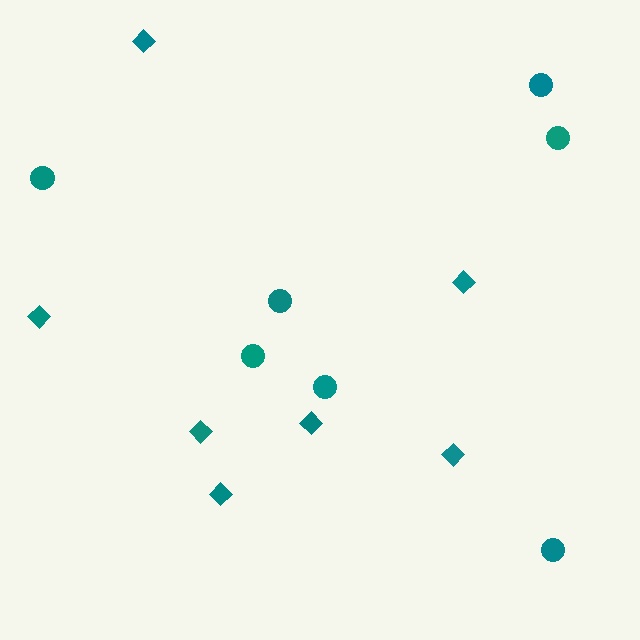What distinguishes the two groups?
There are 2 groups: one group of diamonds (7) and one group of circles (7).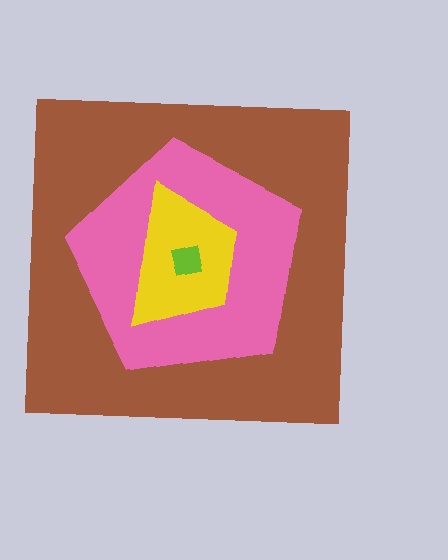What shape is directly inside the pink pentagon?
The yellow trapezoid.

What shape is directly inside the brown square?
The pink pentagon.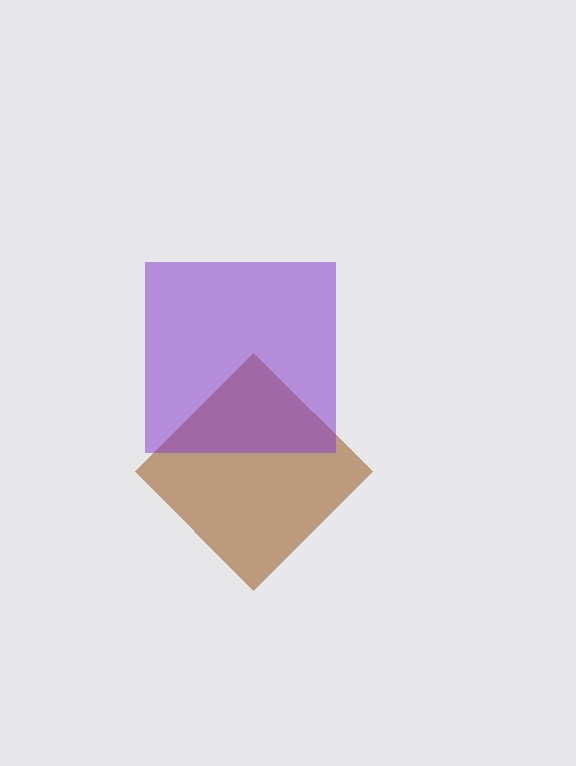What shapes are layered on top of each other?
The layered shapes are: a brown diamond, a purple square.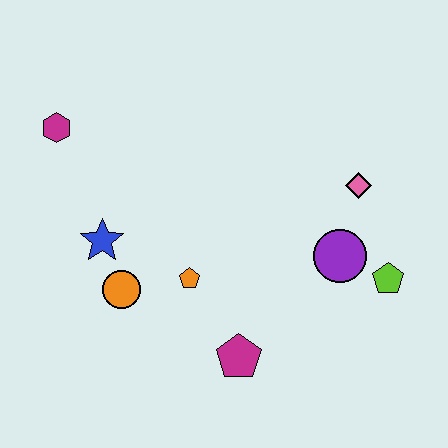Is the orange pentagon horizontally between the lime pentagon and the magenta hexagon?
Yes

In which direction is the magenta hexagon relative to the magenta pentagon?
The magenta hexagon is above the magenta pentagon.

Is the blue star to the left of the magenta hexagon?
No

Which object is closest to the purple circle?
The lime pentagon is closest to the purple circle.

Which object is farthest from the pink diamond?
The magenta hexagon is farthest from the pink diamond.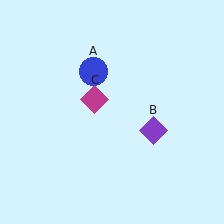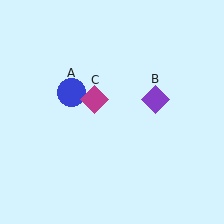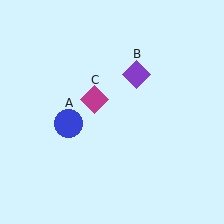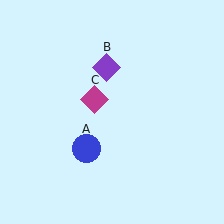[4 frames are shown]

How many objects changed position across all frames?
2 objects changed position: blue circle (object A), purple diamond (object B).